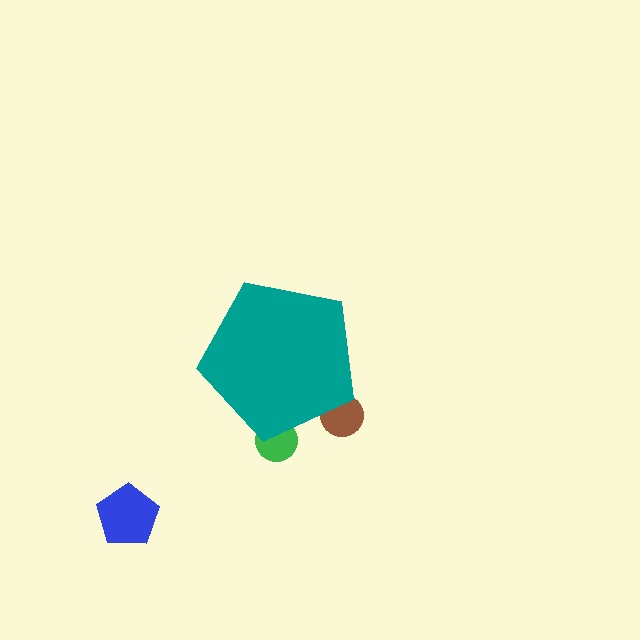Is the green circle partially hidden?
Yes, the green circle is partially hidden behind the teal pentagon.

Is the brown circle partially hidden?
Yes, the brown circle is partially hidden behind the teal pentagon.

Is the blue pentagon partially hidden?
No, the blue pentagon is fully visible.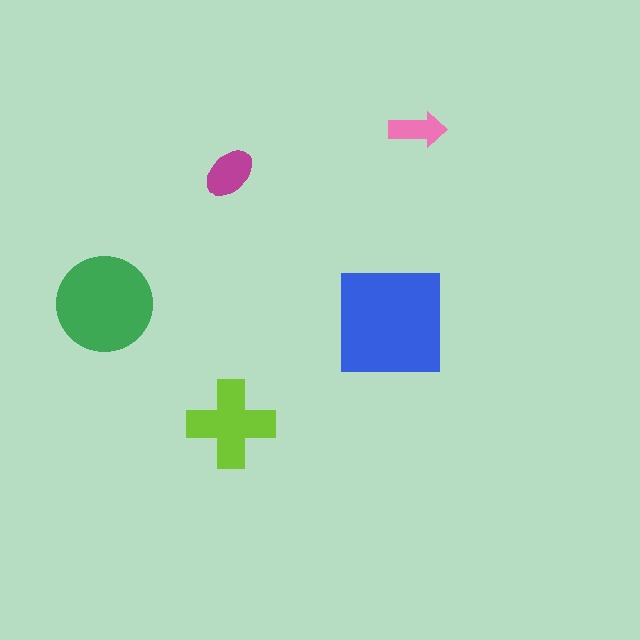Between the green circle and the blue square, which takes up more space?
The blue square.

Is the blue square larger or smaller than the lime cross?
Larger.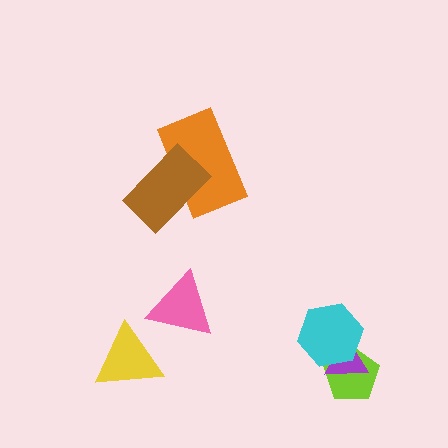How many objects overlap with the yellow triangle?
0 objects overlap with the yellow triangle.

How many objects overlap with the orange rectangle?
1 object overlaps with the orange rectangle.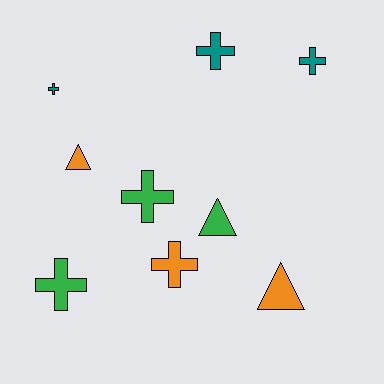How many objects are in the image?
There are 9 objects.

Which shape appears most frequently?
Cross, with 6 objects.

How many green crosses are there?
There are 2 green crosses.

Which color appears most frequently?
Teal, with 3 objects.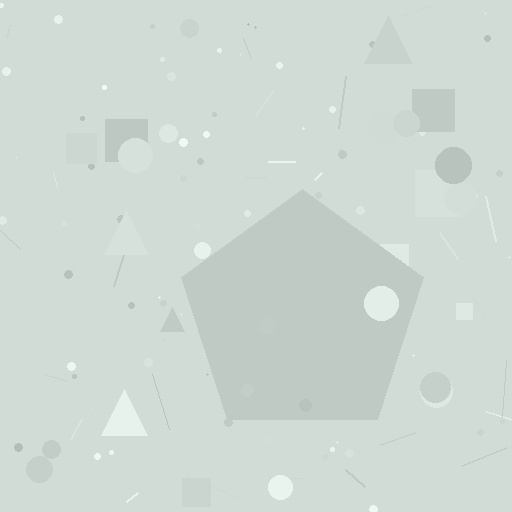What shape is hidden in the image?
A pentagon is hidden in the image.